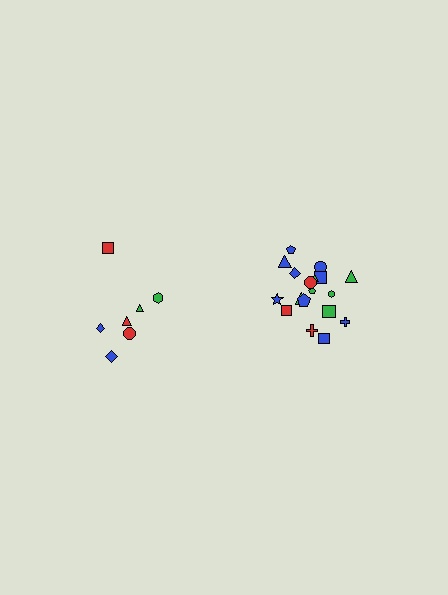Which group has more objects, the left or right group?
The right group.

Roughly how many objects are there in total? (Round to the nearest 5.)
Roughly 25 objects in total.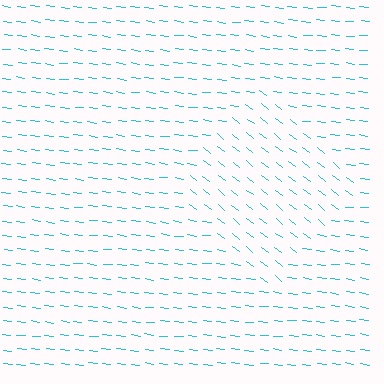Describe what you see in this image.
The image is filled with small cyan line segments. A diamond region in the image has lines oriented differently from the surrounding lines, creating a visible texture boundary.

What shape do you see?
I see a diamond.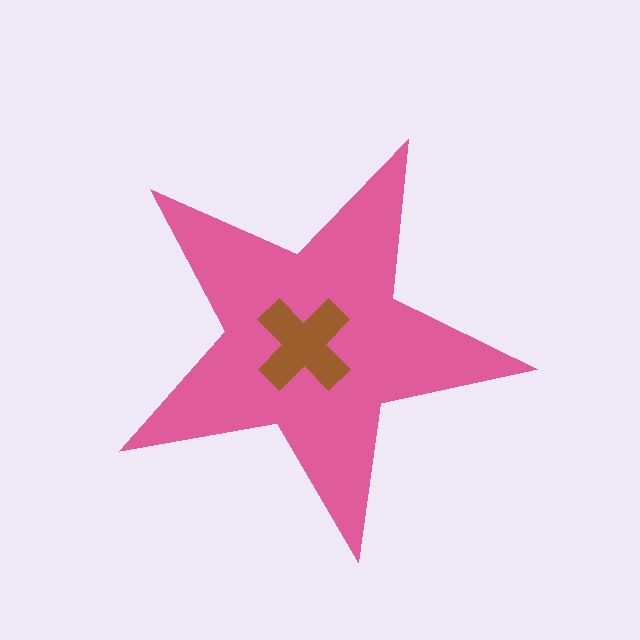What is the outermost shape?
The pink star.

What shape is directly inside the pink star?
The brown cross.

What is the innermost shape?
The brown cross.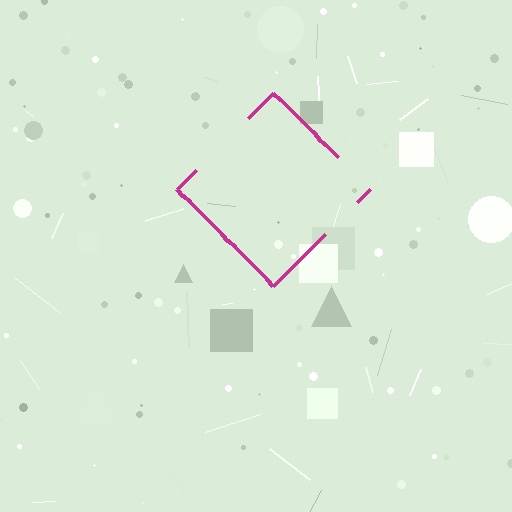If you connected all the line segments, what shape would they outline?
They would outline a diamond.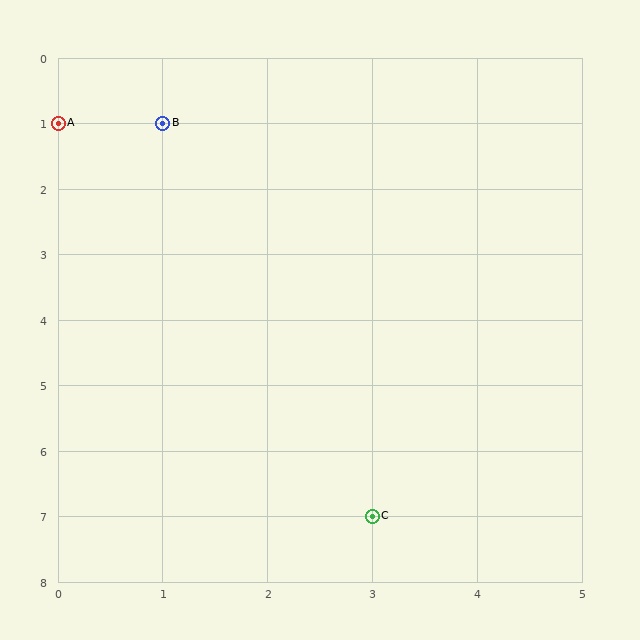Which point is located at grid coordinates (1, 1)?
Point B is at (1, 1).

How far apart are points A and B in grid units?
Points A and B are 1 column apart.